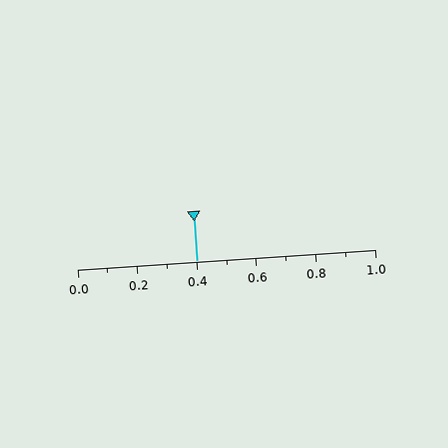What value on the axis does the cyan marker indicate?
The marker indicates approximately 0.4.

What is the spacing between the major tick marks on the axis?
The major ticks are spaced 0.2 apart.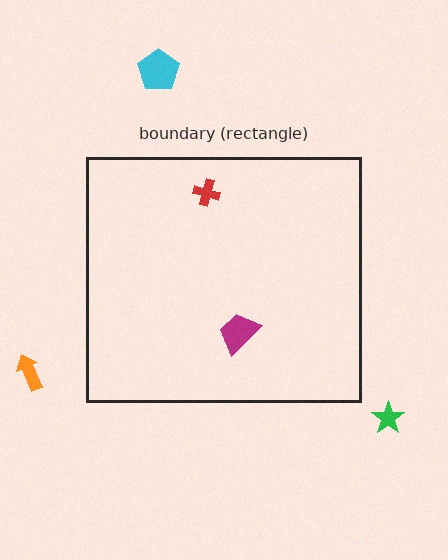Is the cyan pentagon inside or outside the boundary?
Outside.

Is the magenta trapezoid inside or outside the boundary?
Inside.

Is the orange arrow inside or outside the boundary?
Outside.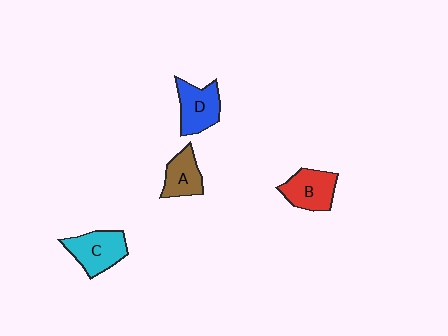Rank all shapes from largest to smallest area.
From largest to smallest: C (cyan), B (red), D (blue), A (brown).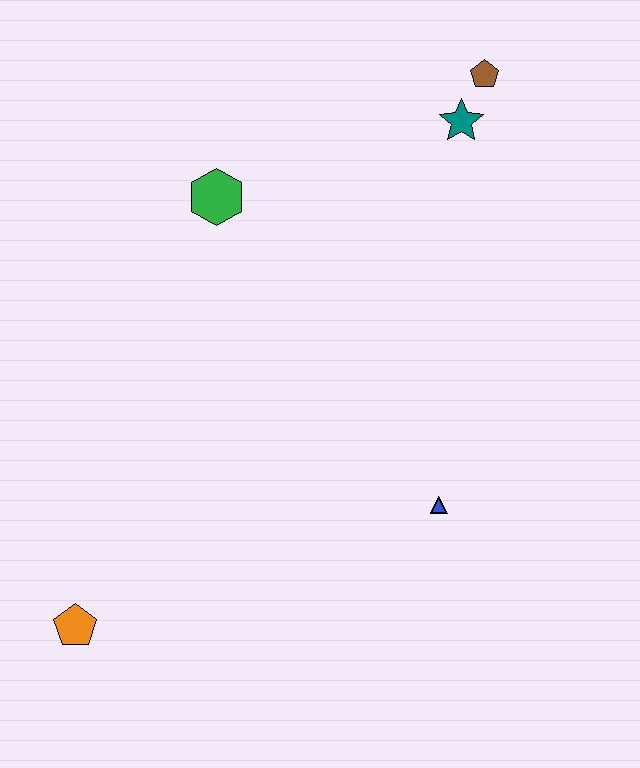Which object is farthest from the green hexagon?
The orange pentagon is farthest from the green hexagon.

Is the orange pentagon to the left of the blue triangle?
Yes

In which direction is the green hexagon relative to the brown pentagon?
The green hexagon is to the left of the brown pentagon.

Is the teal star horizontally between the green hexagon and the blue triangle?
No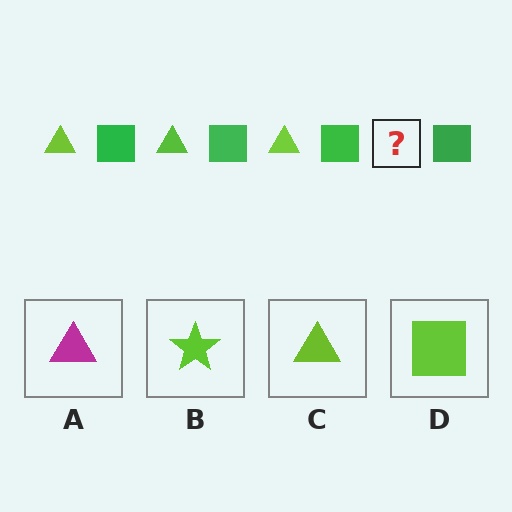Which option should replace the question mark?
Option C.